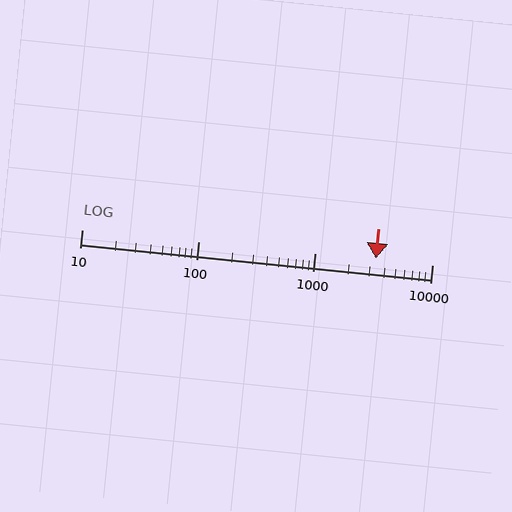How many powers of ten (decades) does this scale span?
The scale spans 3 decades, from 10 to 10000.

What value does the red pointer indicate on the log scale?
The pointer indicates approximately 3300.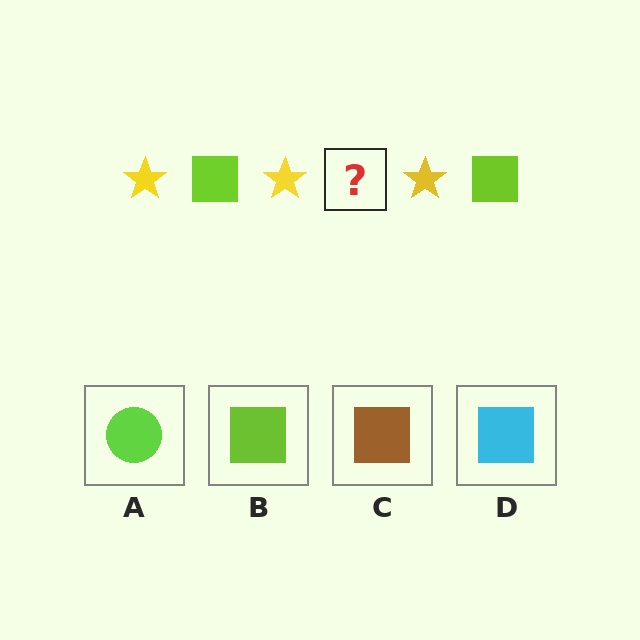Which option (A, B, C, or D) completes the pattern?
B.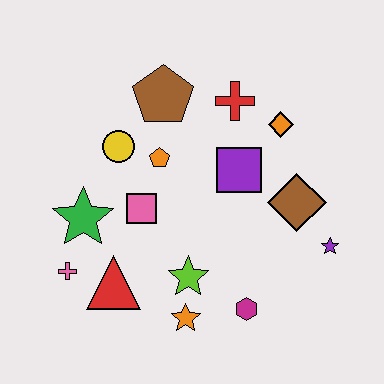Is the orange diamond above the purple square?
Yes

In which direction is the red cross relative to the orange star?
The red cross is above the orange star.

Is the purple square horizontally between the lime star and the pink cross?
No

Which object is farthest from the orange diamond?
The pink cross is farthest from the orange diamond.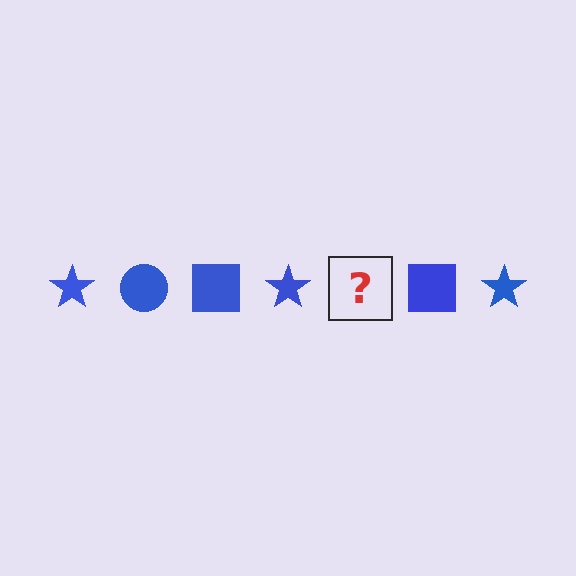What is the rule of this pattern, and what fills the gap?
The rule is that the pattern cycles through star, circle, square shapes in blue. The gap should be filled with a blue circle.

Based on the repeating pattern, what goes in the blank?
The blank should be a blue circle.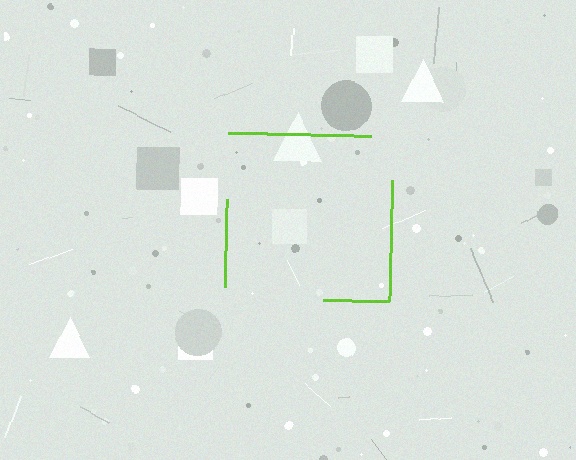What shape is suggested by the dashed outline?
The dashed outline suggests a square.